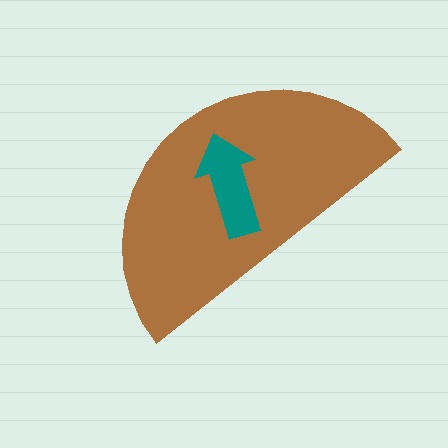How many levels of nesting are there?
2.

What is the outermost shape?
The brown semicircle.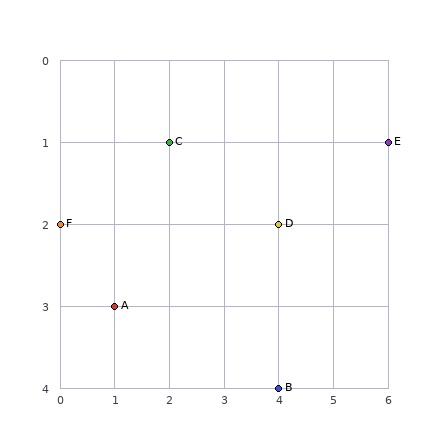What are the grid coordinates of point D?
Point D is at grid coordinates (4, 2).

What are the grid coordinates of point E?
Point E is at grid coordinates (6, 1).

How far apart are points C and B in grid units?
Points C and B are 2 columns and 3 rows apart (about 3.6 grid units diagonally).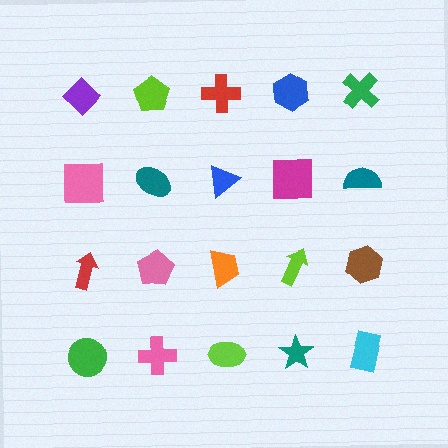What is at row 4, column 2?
A pink cross.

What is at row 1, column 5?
A green cross.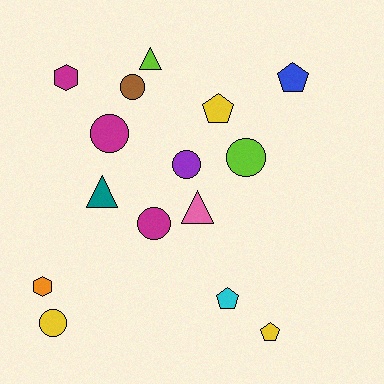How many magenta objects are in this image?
There are 3 magenta objects.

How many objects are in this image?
There are 15 objects.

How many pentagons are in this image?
There are 4 pentagons.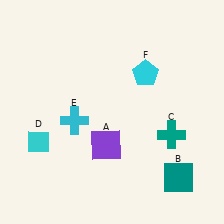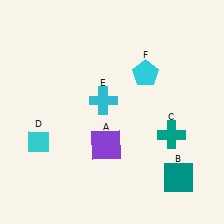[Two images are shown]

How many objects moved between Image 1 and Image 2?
1 object moved between the two images.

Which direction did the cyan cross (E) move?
The cyan cross (E) moved right.